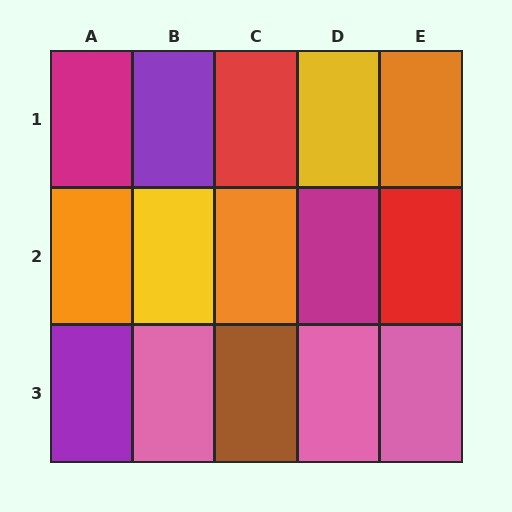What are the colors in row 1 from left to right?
Magenta, purple, red, yellow, orange.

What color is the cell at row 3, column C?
Brown.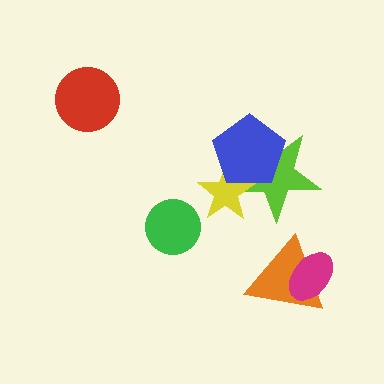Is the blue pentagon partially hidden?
No, no other shape covers it.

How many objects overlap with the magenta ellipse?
1 object overlaps with the magenta ellipse.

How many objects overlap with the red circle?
0 objects overlap with the red circle.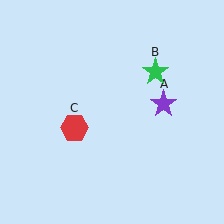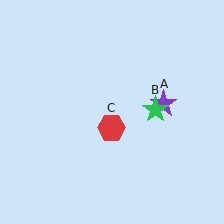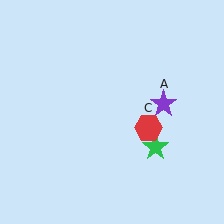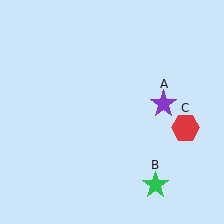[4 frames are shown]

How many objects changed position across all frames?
2 objects changed position: green star (object B), red hexagon (object C).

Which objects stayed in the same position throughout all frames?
Purple star (object A) remained stationary.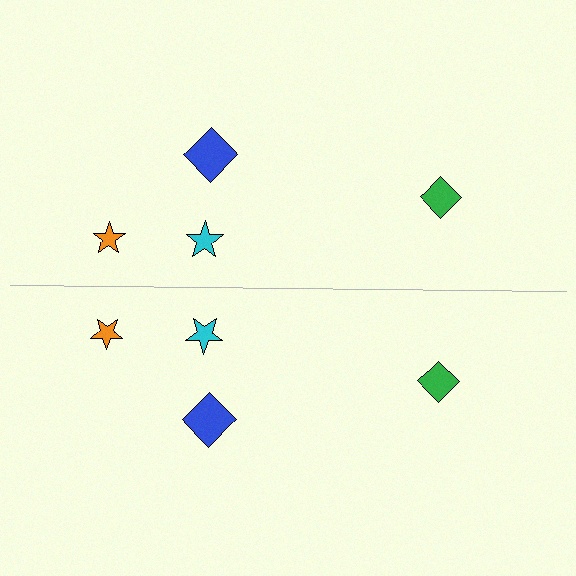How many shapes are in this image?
There are 8 shapes in this image.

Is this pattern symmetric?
Yes, this pattern has bilateral (reflection) symmetry.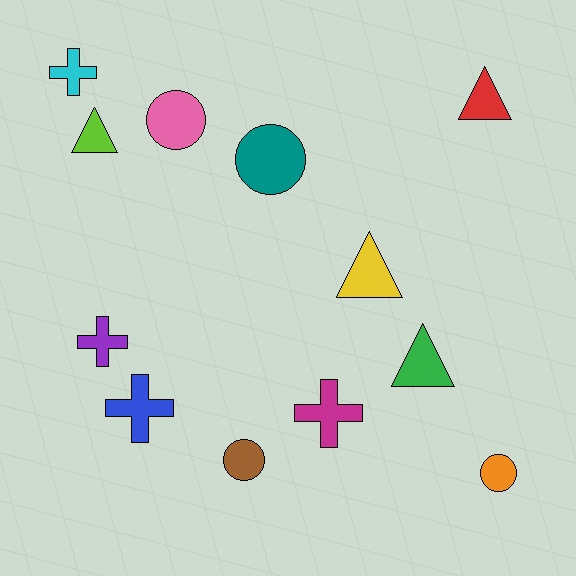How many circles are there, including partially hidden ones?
There are 4 circles.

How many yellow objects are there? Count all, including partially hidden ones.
There is 1 yellow object.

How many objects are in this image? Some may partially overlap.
There are 12 objects.